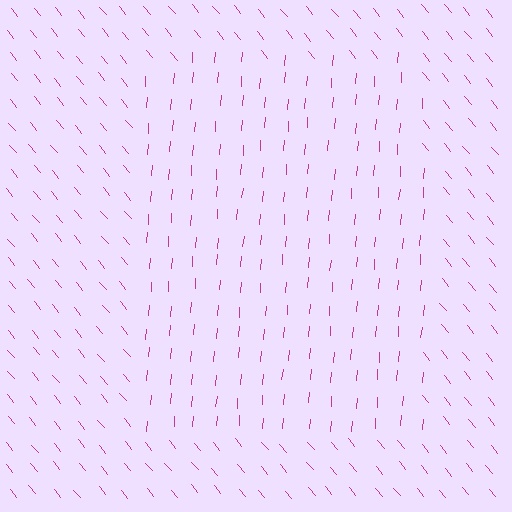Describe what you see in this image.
The image is filled with small magenta line segments. A rectangle region in the image has lines oriented differently from the surrounding lines, creating a visible texture boundary.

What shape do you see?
I see a rectangle.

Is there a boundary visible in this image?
Yes, there is a texture boundary formed by a change in line orientation.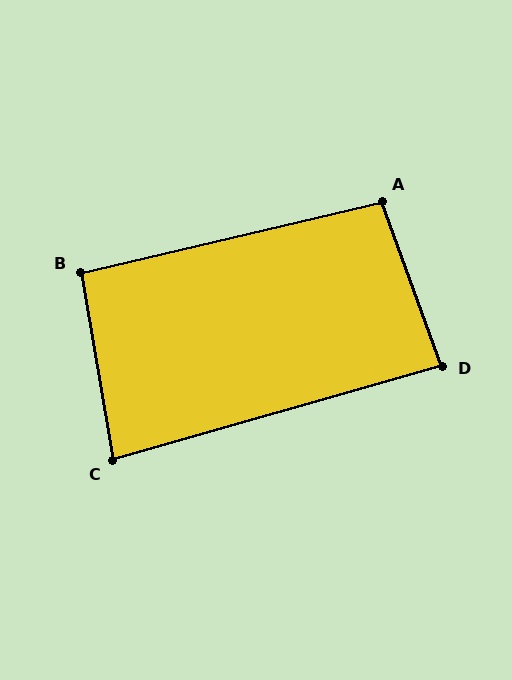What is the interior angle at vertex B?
Approximately 94 degrees (approximately right).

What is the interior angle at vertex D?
Approximately 86 degrees (approximately right).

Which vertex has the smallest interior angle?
C, at approximately 83 degrees.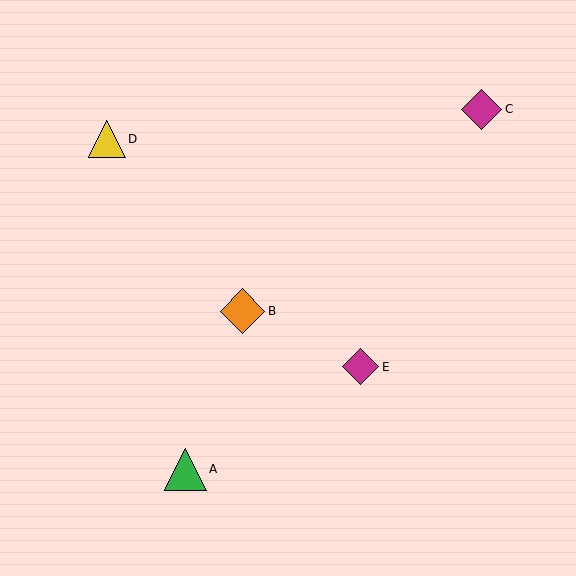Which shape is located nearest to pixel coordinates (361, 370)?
The magenta diamond (labeled E) at (361, 367) is nearest to that location.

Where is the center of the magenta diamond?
The center of the magenta diamond is at (482, 109).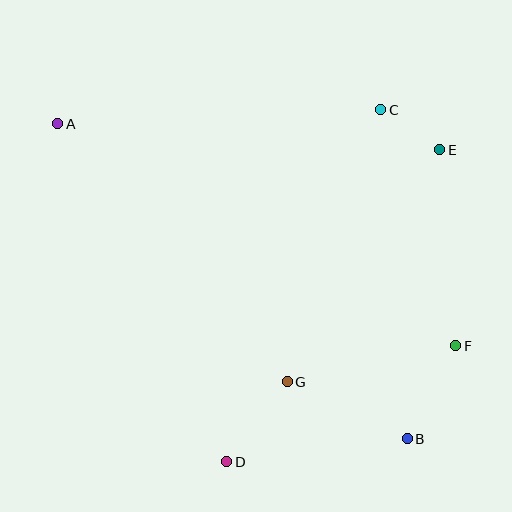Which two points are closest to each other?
Points C and E are closest to each other.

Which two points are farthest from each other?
Points A and B are farthest from each other.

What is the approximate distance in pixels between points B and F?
The distance between B and F is approximately 105 pixels.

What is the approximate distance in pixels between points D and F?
The distance between D and F is approximately 256 pixels.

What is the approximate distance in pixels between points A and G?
The distance between A and G is approximately 345 pixels.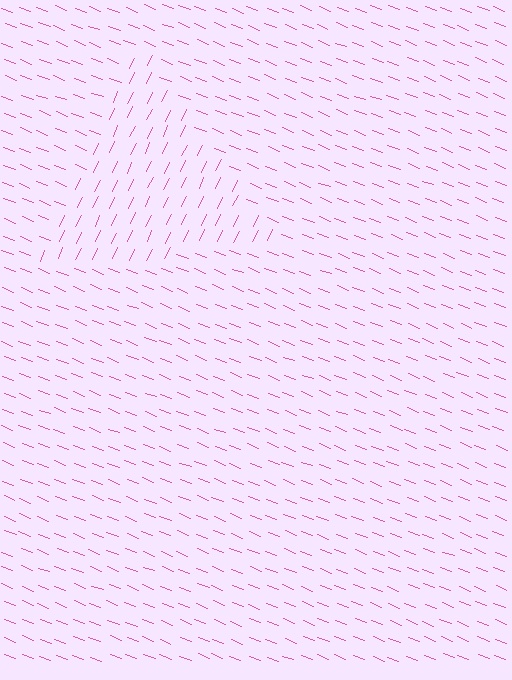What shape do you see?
I see a triangle.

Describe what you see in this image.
The image is filled with small pink line segments. A triangle region in the image has lines oriented differently from the surrounding lines, creating a visible texture boundary.